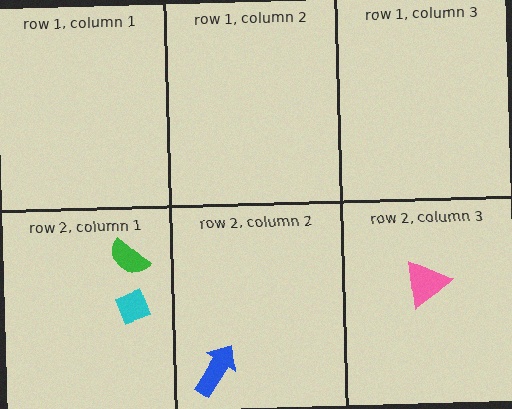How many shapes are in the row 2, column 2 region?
1.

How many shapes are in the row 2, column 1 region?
2.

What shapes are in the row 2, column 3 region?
The pink triangle.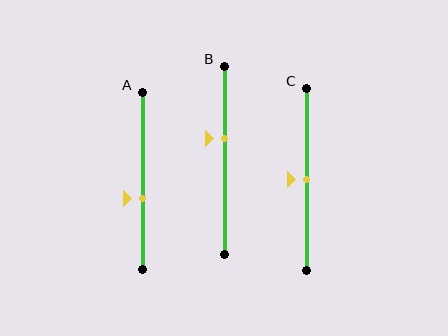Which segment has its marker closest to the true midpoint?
Segment C has its marker closest to the true midpoint.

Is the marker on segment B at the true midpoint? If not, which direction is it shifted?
No, the marker on segment B is shifted upward by about 12% of the segment length.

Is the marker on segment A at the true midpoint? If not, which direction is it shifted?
No, the marker on segment A is shifted downward by about 10% of the segment length.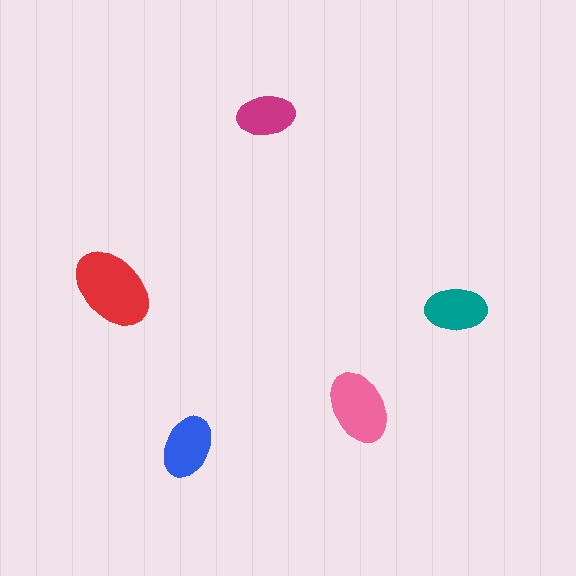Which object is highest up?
The magenta ellipse is topmost.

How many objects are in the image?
There are 5 objects in the image.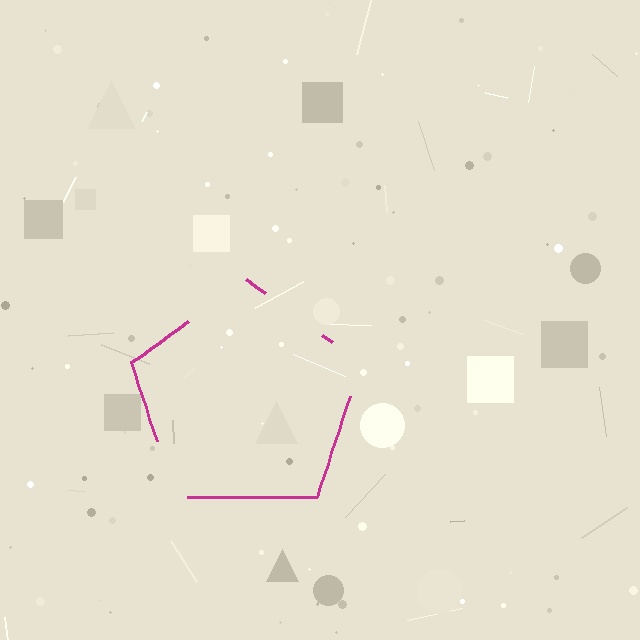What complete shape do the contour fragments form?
The contour fragments form a pentagon.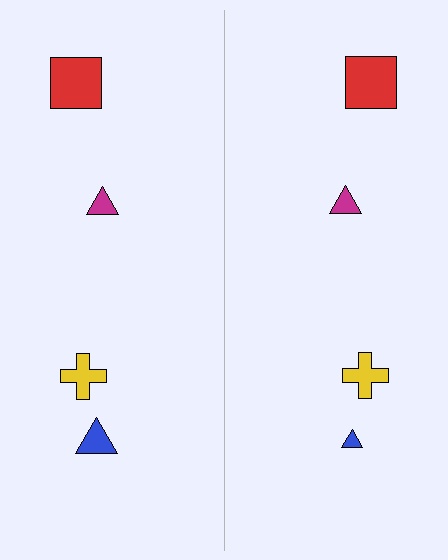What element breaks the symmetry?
The blue triangle on the right side has a different size than its mirror counterpart.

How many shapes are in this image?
There are 8 shapes in this image.